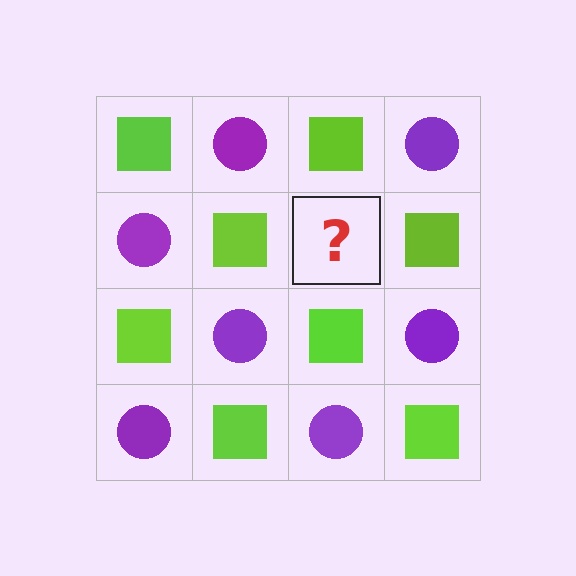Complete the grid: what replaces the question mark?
The question mark should be replaced with a purple circle.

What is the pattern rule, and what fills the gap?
The rule is that it alternates lime square and purple circle in a checkerboard pattern. The gap should be filled with a purple circle.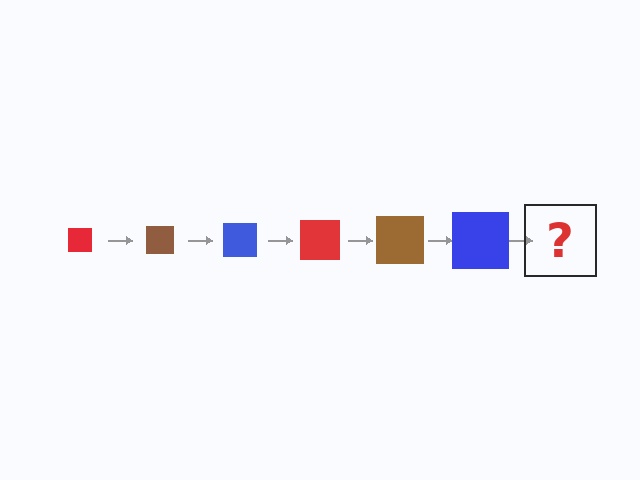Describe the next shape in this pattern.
It should be a red square, larger than the previous one.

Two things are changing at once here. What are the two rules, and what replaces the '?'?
The two rules are that the square grows larger each step and the color cycles through red, brown, and blue. The '?' should be a red square, larger than the previous one.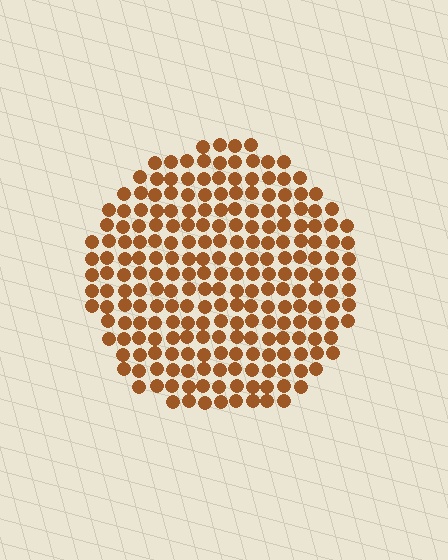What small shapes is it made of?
It is made of small circles.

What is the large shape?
The large shape is a circle.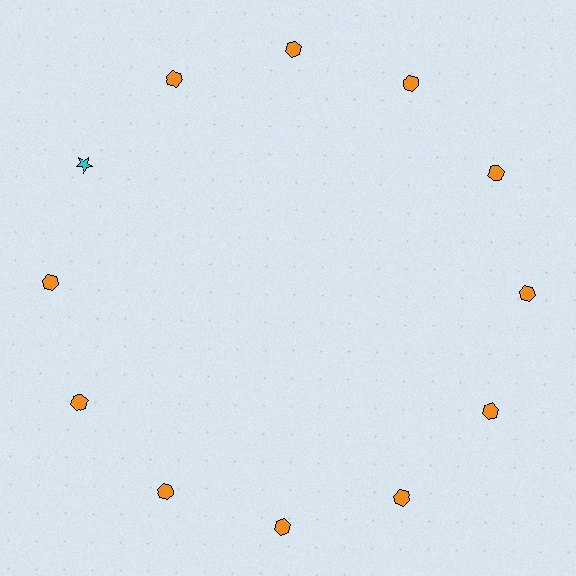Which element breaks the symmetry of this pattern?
The cyan star at roughly the 10 o'clock position breaks the symmetry. All other shapes are orange hexagons.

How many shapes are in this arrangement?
There are 12 shapes arranged in a ring pattern.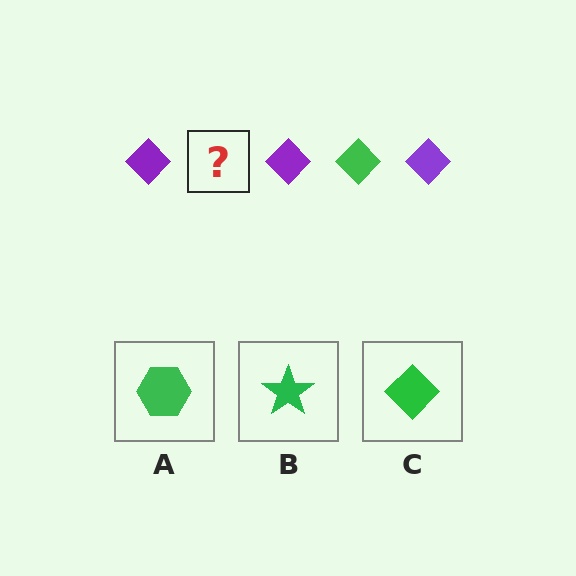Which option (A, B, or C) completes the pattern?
C.